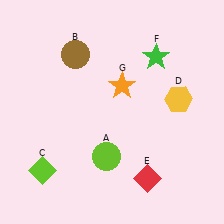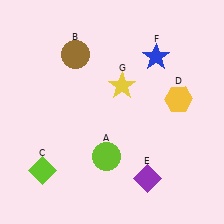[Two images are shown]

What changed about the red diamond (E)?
In Image 1, E is red. In Image 2, it changed to purple.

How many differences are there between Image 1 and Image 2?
There are 3 differences between the two images.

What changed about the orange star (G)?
In Image 1, G is orange. In Image 2, it changed to yellow.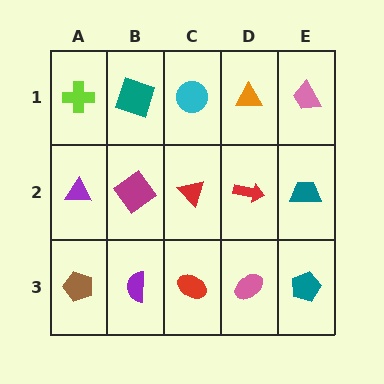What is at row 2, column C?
A red triangle.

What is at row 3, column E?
A teal pentagon.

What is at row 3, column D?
A pink ellipse.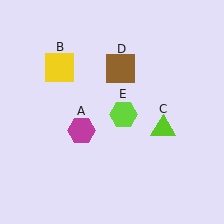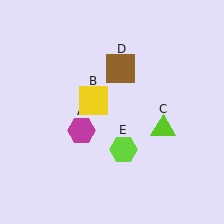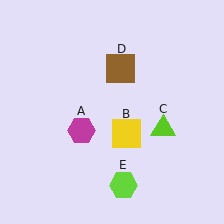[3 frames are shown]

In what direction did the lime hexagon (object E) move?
The lime hexagon (object E) moved down.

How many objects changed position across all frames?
2 objects changed position: yellow square (object B), lime hexagon (object E).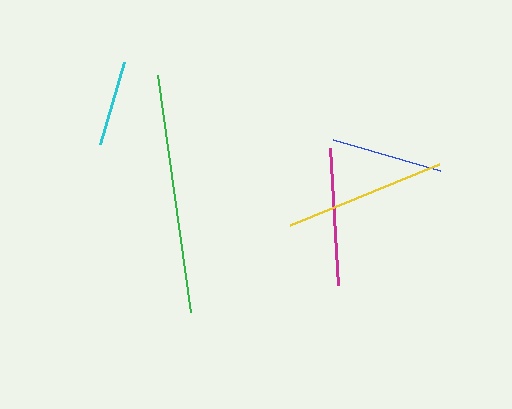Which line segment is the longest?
The green line is the longest at approximately 240 pixels.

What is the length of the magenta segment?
The magenta segment is approximately 137 pixels long.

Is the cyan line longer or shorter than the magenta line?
The magenta line is longer than the cyan line.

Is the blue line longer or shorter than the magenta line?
The magenta line is longer than the blue line.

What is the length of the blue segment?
The blue segment is approximately 112 pixels long.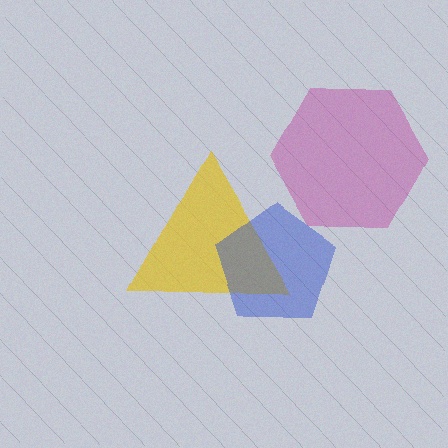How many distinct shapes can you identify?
There are 3 distinct shapes: a yellow triangle, a magenta hexagon, a blue pentagon.